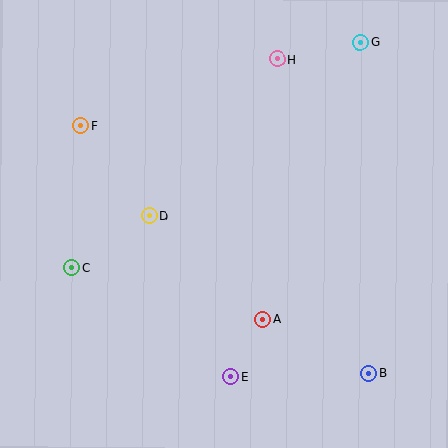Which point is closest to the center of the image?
Point D at (149, 216) is closest to the center.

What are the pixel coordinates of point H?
Point H is at (278, 59).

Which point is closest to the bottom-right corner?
Point B is closest to the bottom-right corner.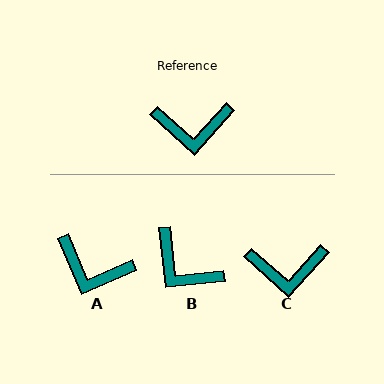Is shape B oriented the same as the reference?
No, it is off by about 42 degrees.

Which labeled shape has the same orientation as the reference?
C.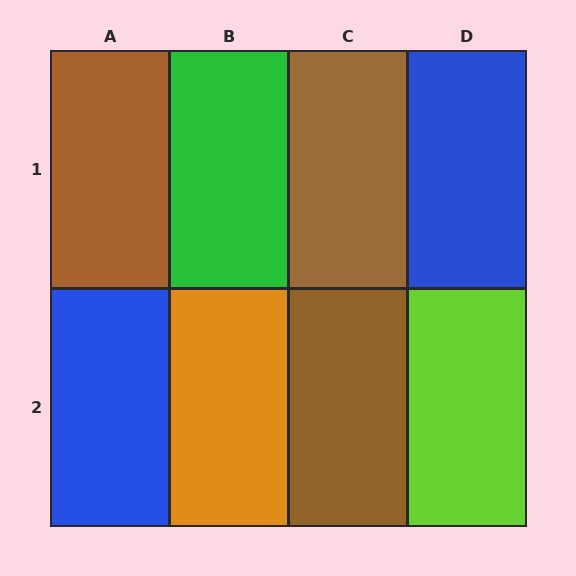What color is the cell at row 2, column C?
Brown.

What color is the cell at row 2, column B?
Orange.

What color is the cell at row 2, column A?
Blue.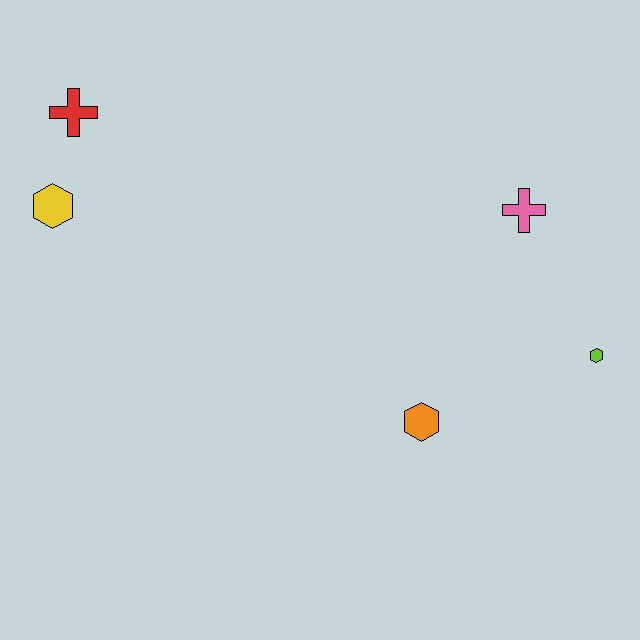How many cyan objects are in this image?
There are no cyan objects.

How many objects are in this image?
There are 5 objects.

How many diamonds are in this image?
There are no diamonds.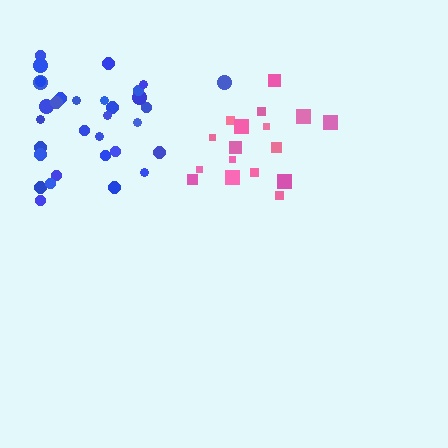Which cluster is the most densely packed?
Pink.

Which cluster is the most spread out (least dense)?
Blue.